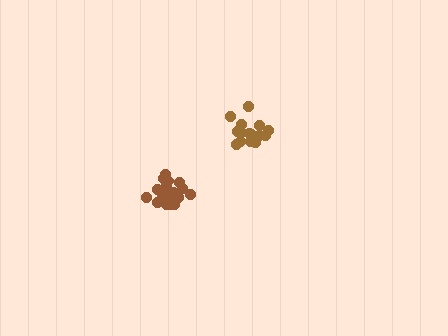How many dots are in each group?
Group 1: 21 dots, Group 2: 16 dots (37 total).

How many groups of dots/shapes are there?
There are 2 groups.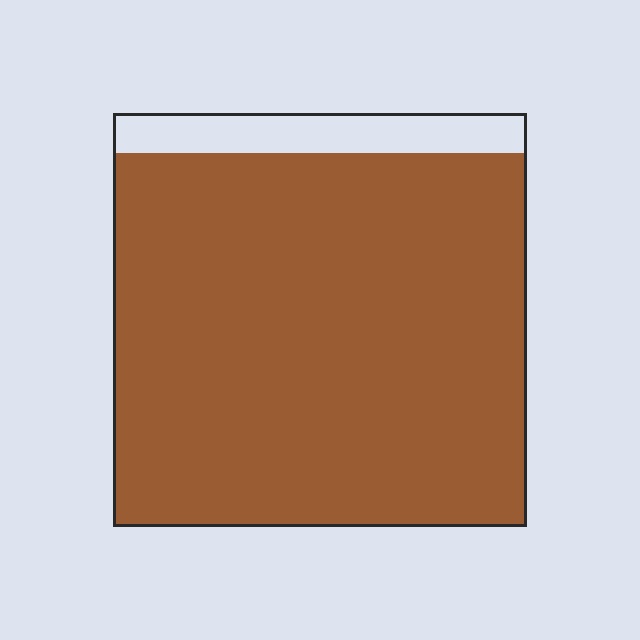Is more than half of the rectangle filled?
Yes.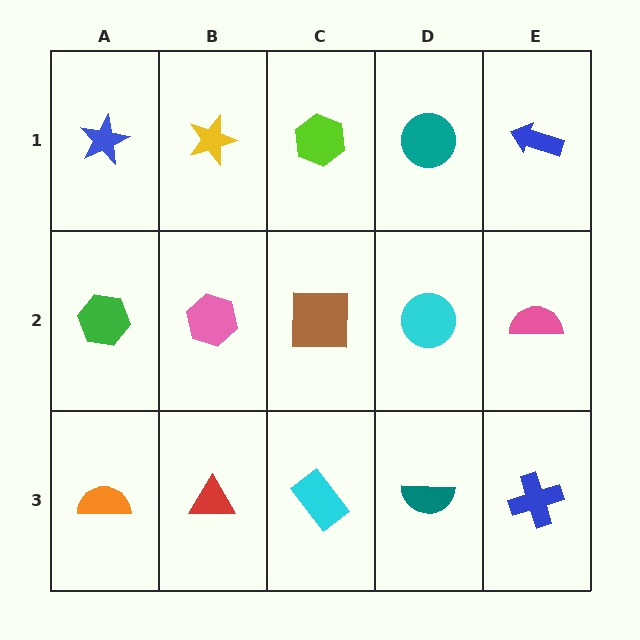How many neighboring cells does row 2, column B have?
4.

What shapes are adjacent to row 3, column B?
A pink hexagon (row 2, column B), an orange semicircle (row 3, column A), a cyan rectangle (row 3, column C).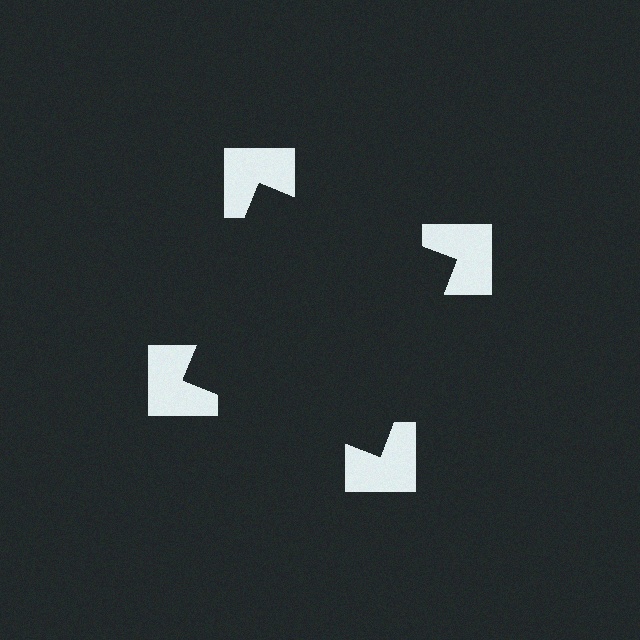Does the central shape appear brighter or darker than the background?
It typically appears slightly darker than the background, even though no actual brightness change is drawn.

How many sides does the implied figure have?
4 sides.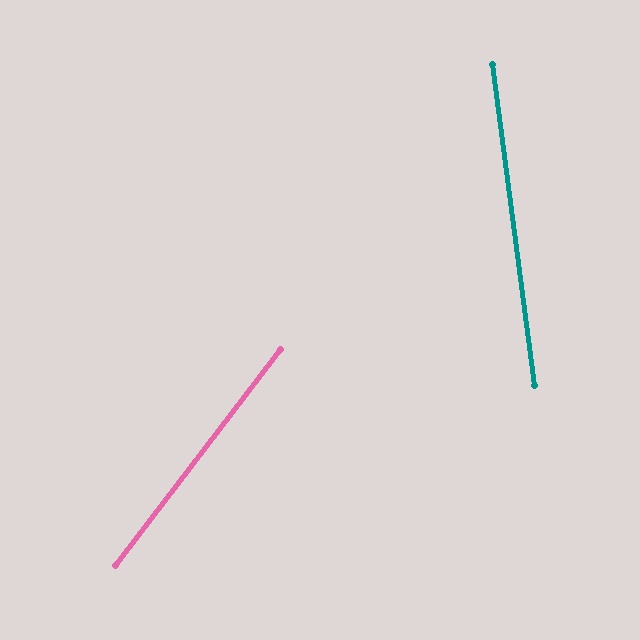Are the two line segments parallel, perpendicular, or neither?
Neither parallel nor perpendicular — they differ by about 45°.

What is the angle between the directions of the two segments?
Approximately 45 degrees.